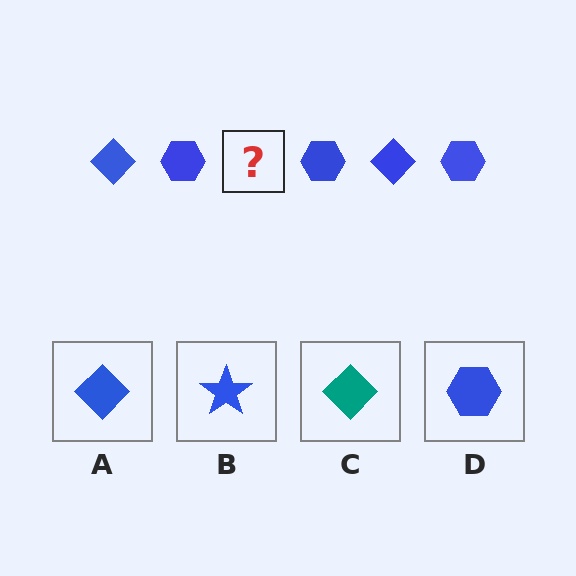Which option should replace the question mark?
Option A.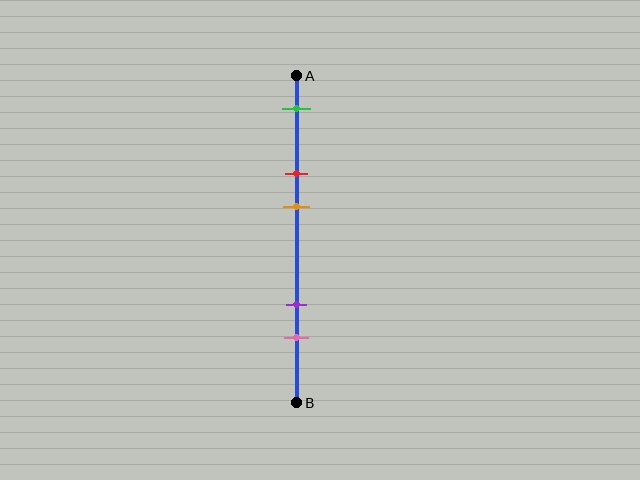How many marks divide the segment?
There are 5 marks dividing the segment.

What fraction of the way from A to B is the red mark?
The red mark is approximately 30% (0.3) of the way from A to B.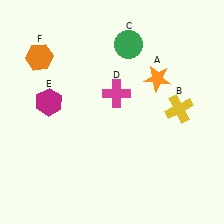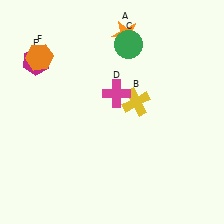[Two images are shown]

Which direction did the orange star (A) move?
The orange star (A) moved up.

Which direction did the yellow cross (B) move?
The yellow cross (B) moved left.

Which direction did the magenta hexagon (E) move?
The magenta hexagon (E) moved up.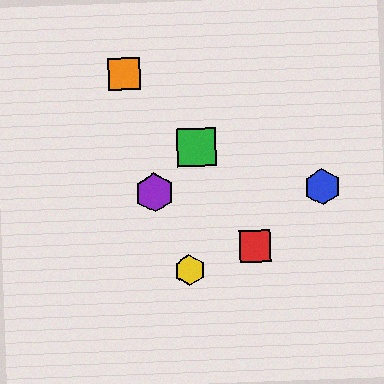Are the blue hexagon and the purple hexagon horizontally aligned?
Yes, both are at y≈186.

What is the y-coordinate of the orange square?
The orange square is at y≈74.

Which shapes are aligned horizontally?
The blue hexagon, the purple hexagon are aligned horizontally.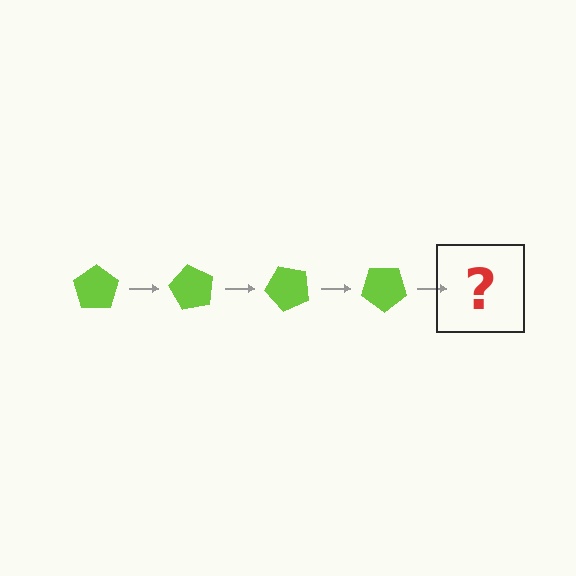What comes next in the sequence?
The next element should be a lime pentagon rotated 240 degrees.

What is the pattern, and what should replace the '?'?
The pattern is that the pentagon rotates 60 degrees each step. The '?' should be a lime pentagon rotated 240 degrees.